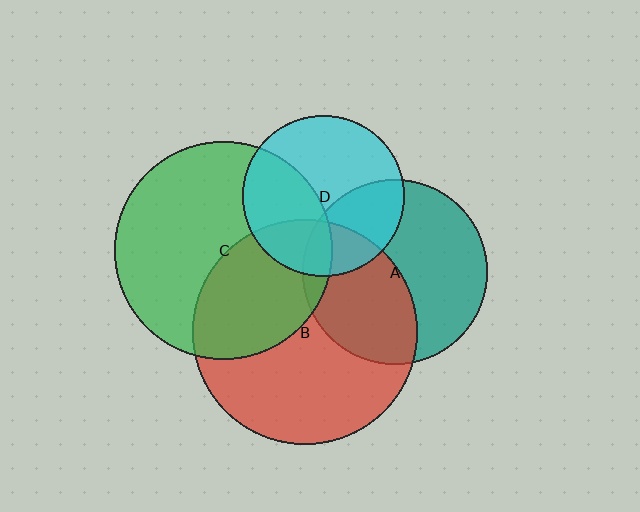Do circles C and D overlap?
Yes.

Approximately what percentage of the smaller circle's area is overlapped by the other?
Approximately 40%.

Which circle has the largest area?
Circle B (red).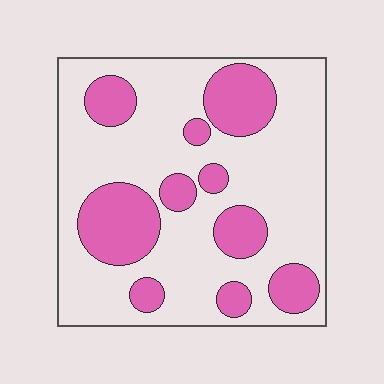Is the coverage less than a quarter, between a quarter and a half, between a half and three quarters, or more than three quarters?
Between a quarter and a half.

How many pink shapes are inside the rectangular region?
10.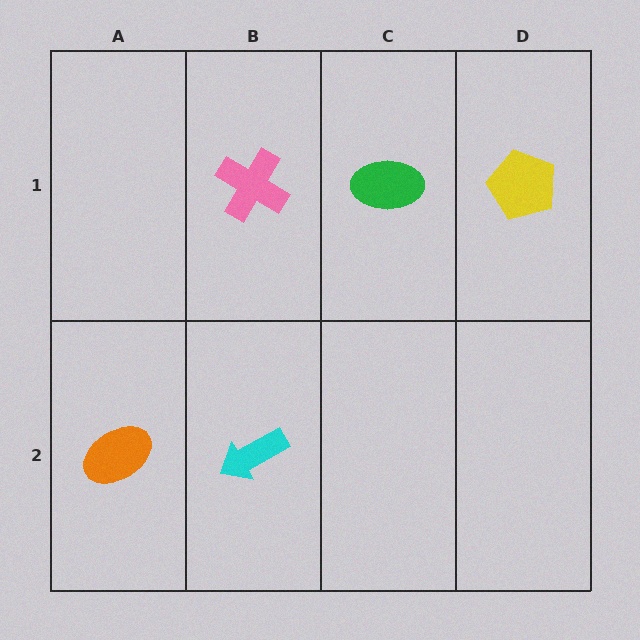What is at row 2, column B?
A cyan arrow.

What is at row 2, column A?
An orange ellipse.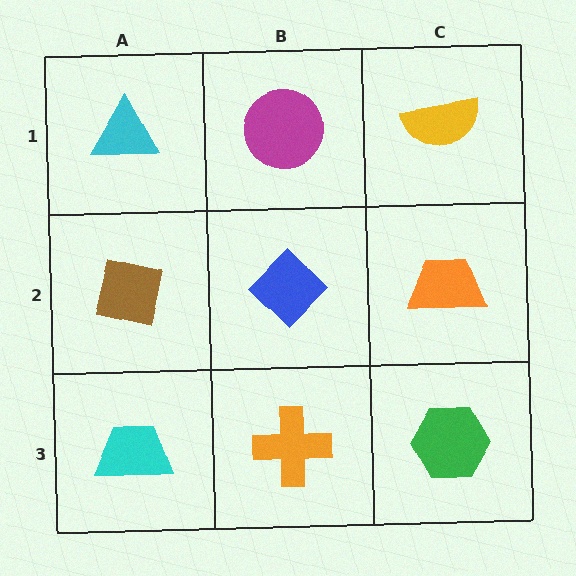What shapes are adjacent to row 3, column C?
An orange trapezoid (row 2, column C), an orange cross (row 3, column B).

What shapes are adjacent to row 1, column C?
An orange trapezoid (row 2, column C), a magenta circle (row 1, column B).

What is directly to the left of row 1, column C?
A magenta circle.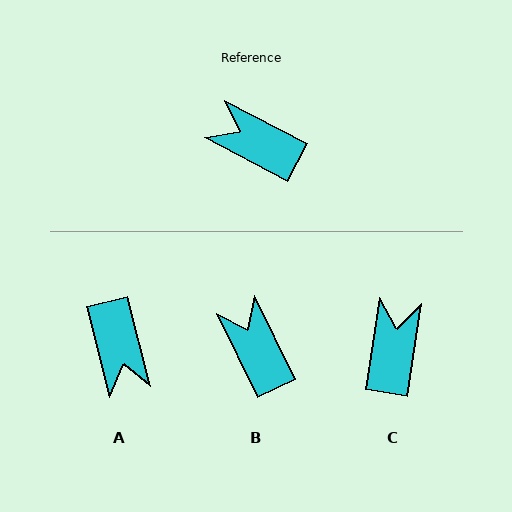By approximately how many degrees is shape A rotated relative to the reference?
Approximately 132 degrees counter-clockwise.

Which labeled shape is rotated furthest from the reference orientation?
A, about 132 degrees away.